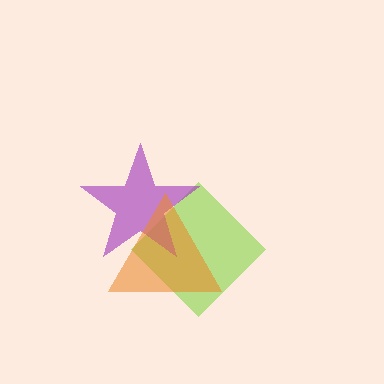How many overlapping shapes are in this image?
There are 3 overlapping shapes in the image.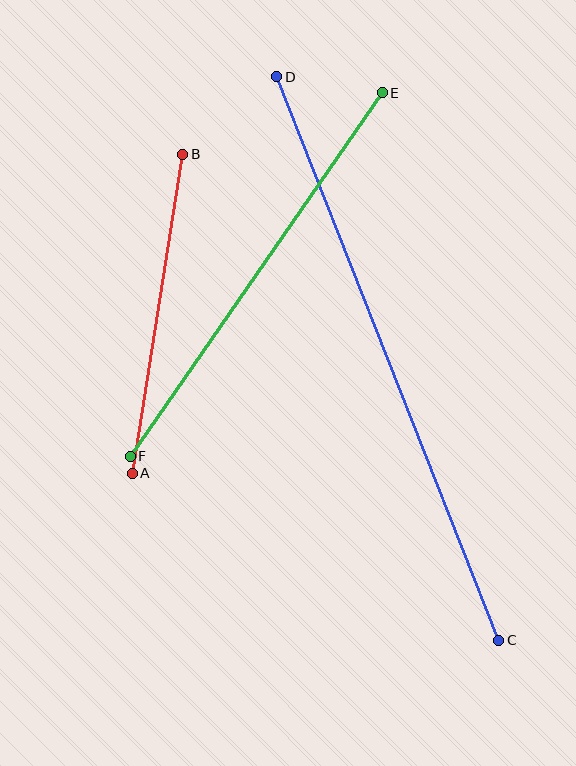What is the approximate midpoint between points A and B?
The midpoint is at approximately (157, 314) pixels.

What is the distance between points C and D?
The distance is approximately 605 pixels.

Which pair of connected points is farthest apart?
Points C and D are farthest apart.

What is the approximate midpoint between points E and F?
The midpoint is at approximately (256, 275) pixels.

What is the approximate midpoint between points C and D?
The midpoint is at approximately (388, 358) pixels.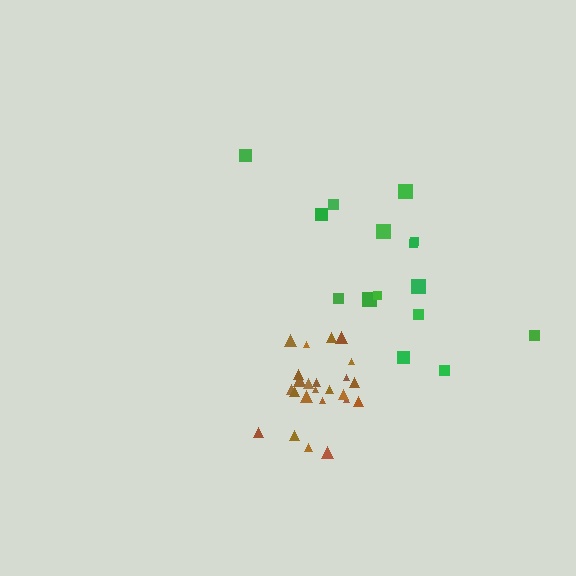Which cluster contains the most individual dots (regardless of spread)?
Brown (24).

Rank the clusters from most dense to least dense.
brown, green.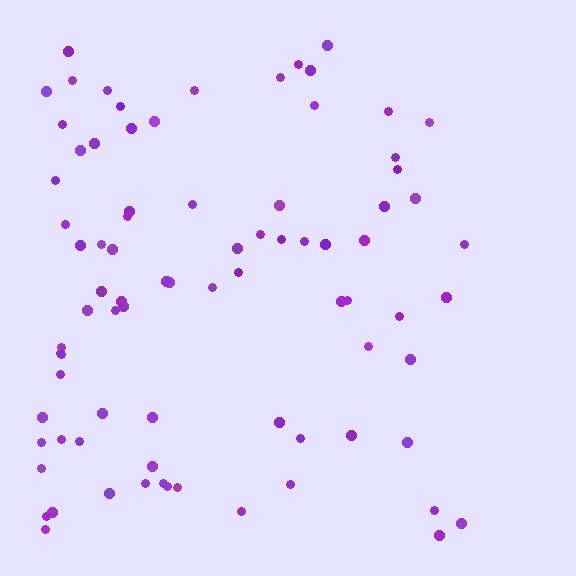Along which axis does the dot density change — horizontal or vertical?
Horizontal.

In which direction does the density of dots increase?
From right to left, with the left side densest.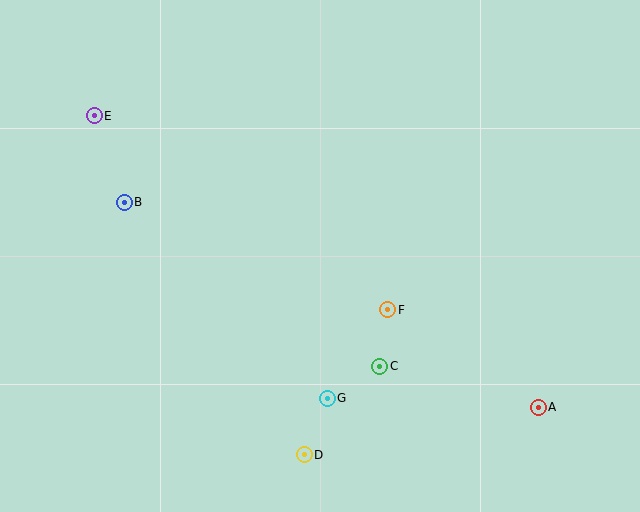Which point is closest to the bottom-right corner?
Point A is closest to the bottom-right corner.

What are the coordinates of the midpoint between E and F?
The midpoint between E and F is at (241, 213).